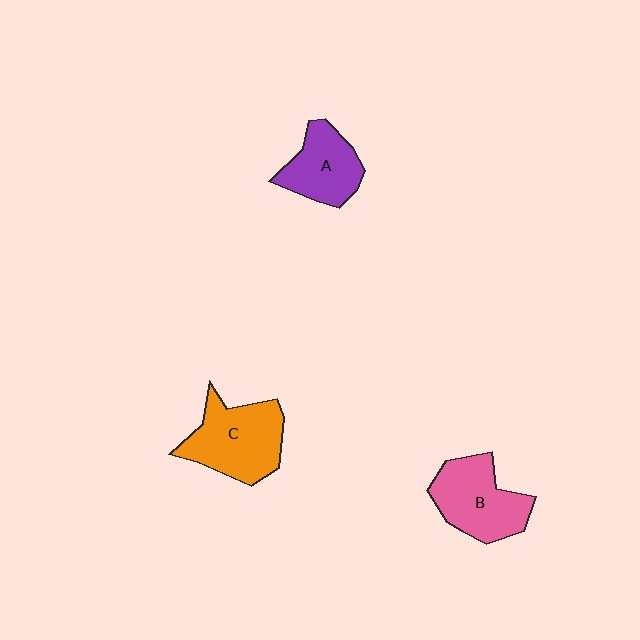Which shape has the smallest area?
Shape A (purple).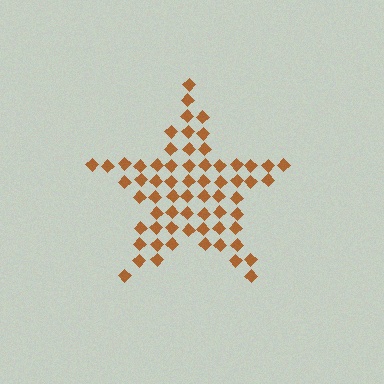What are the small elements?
The small elements are diamonds.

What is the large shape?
The large shape is a star.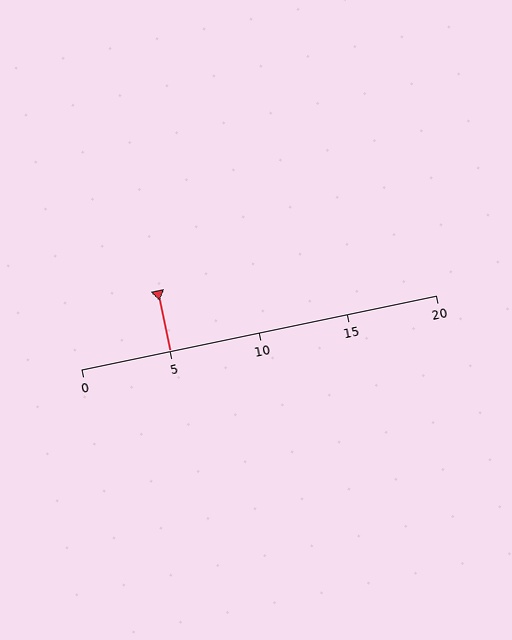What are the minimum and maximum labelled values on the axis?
The axis runs from 0 to 20.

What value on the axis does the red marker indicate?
The marker indicates approximately 5.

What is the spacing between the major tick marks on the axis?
The major ticks are spaced 5 apart.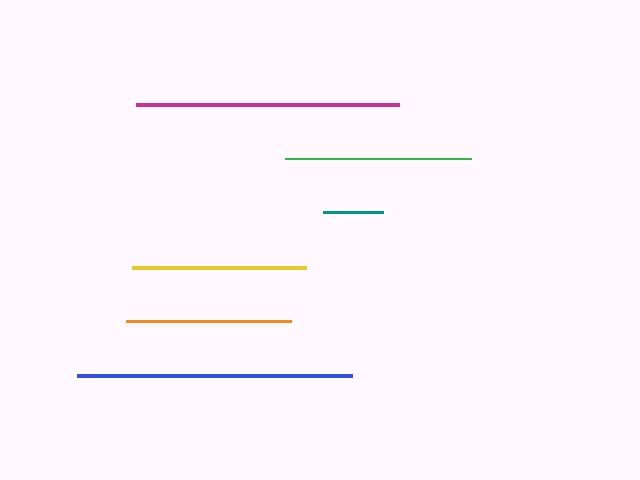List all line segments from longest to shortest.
From longest to shortest: blue, magenta, green, yellow, orange, teal.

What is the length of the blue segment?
The blue segment is approximately 274 pixels long.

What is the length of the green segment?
The green segment is approximately 186 pixels long.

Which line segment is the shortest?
The teal line is the shortest at approximately 60 pixels.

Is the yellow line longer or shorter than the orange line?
The yellow line is longer than the orange line.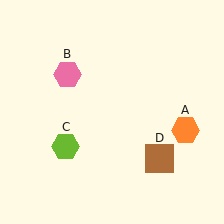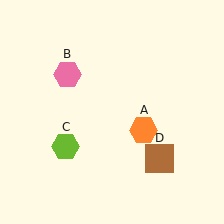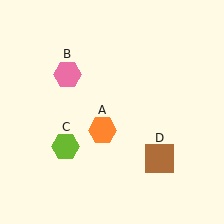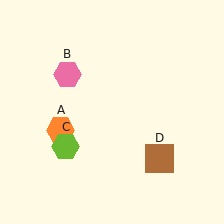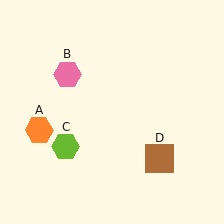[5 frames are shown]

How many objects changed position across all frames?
1 object changed position: orange hexagon (object A).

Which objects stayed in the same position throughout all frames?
Pink hexagon (object B) and lime hexagon (object C) and brown square (object D) remained stationary.